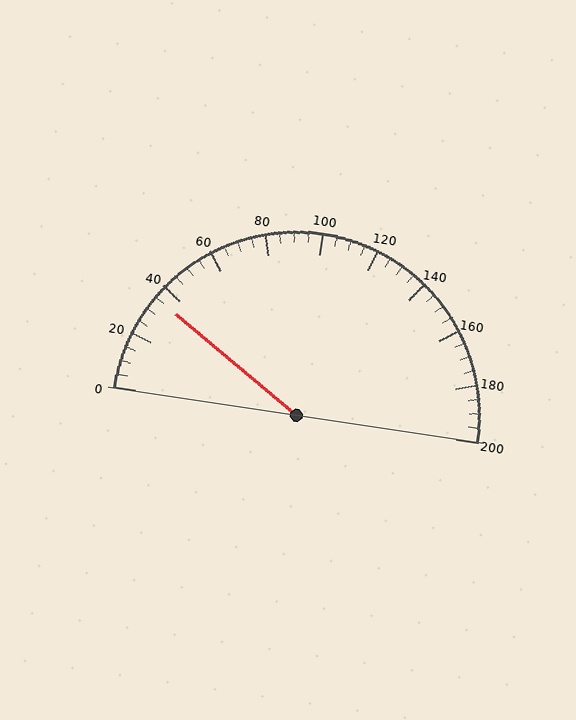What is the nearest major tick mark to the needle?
The nearest major tick mark is 40.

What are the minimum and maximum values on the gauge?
The gauge ranges from 0 to 200.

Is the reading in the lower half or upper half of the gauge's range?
The reading is in the lower half of the range (0 to 200).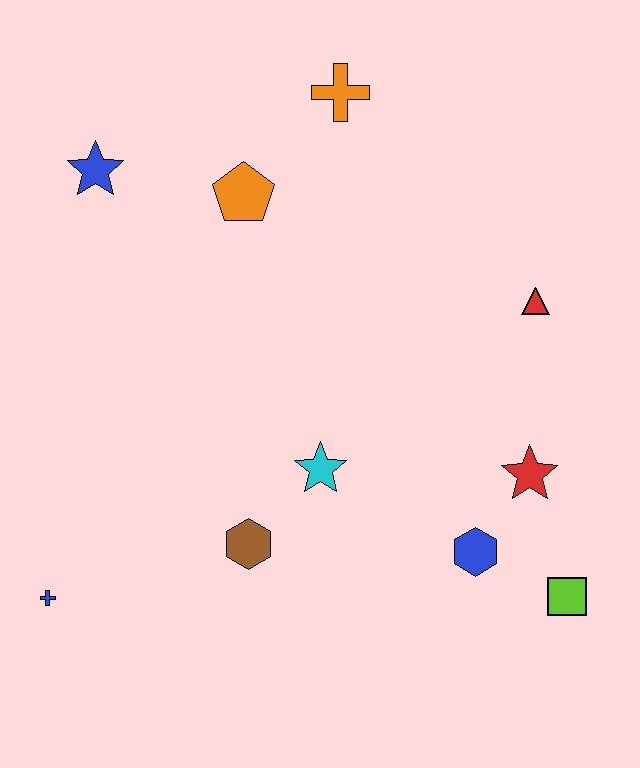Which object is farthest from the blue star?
The lime square is farthest from the blue star.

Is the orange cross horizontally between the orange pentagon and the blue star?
No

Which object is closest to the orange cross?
The orange pentagon is closest to the orange cross.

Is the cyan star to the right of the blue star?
Yes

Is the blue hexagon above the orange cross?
No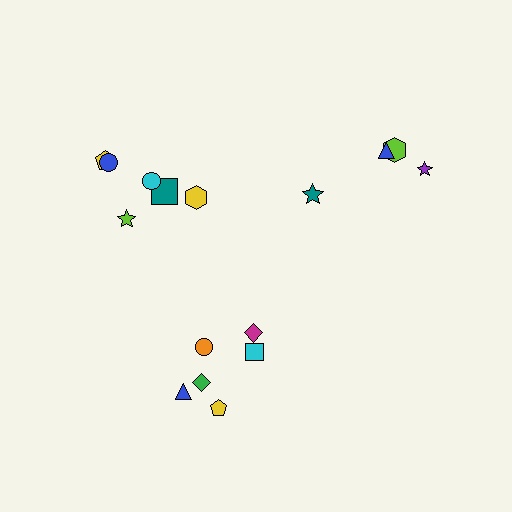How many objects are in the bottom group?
There are 6 objects.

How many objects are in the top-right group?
There are 4 objects.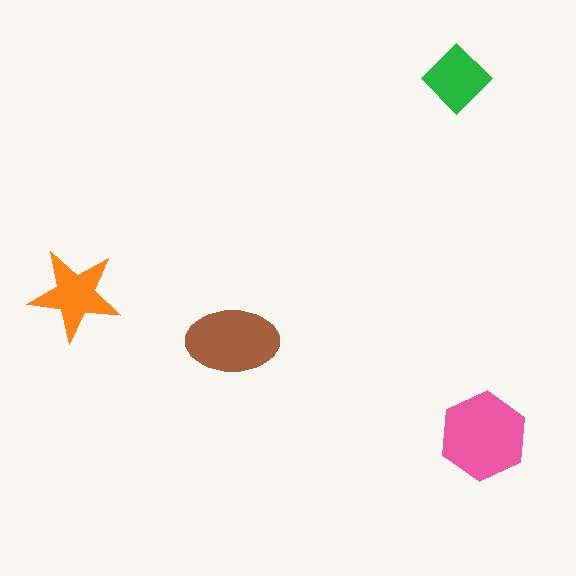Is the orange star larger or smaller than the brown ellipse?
Smaller.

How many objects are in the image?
There are 4 objects in the image.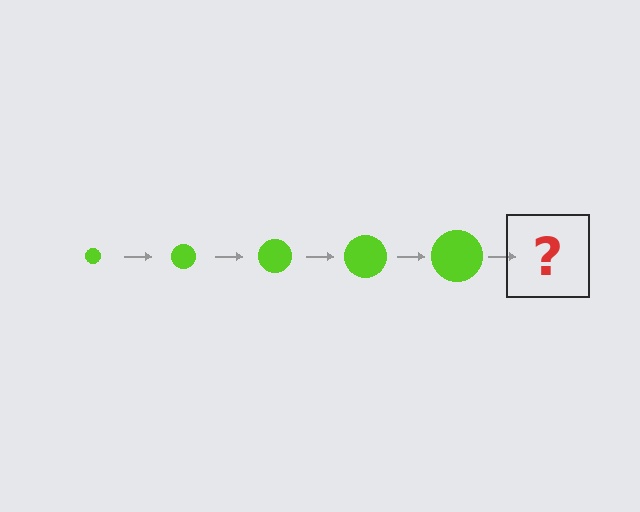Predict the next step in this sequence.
The next step is a lime circle, larger than the previous one.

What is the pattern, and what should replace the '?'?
The pattern is that the circle gets progressively larger each step. The '?' should be a lime circle, larger than the previous one.